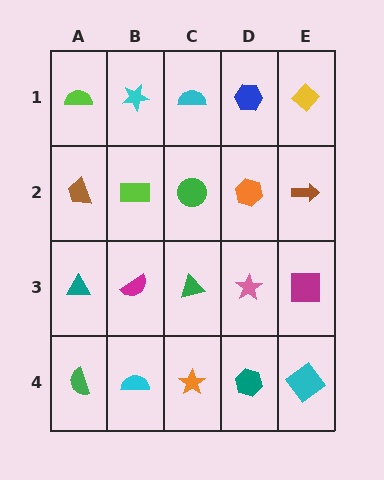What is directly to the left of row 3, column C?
A magenta semicircle.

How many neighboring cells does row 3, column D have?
4.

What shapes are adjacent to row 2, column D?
A blue hexagon (row 1, column D), a pink star (row 3, column D), a green circle (row 2, column C), a brown arrow (row 2, column E).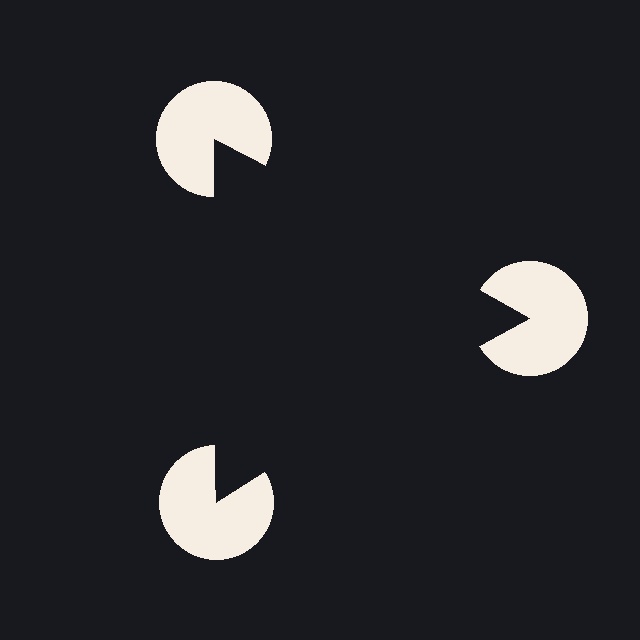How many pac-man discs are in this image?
There are 3 — one at each vertex of the illusory triangle.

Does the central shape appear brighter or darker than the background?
It typically appears slightly darker than the background, even though no actual brightness change is drawn.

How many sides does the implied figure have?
3 sides.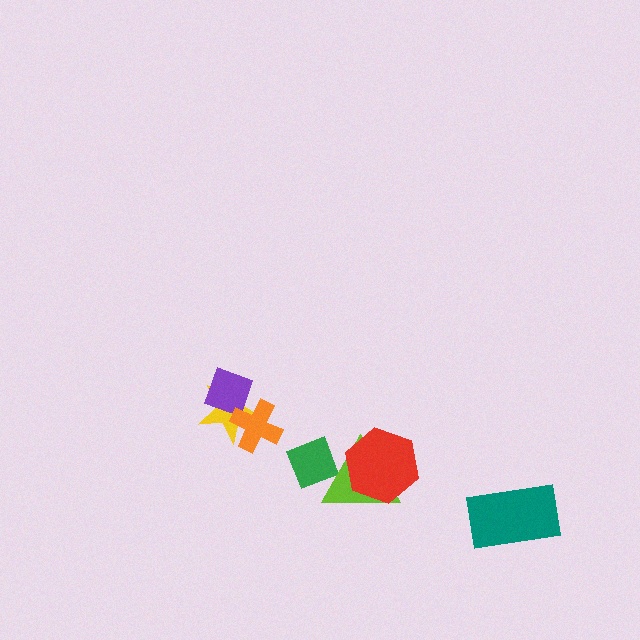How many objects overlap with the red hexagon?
1 object overlaps with the red hexagon.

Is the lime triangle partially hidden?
Yes, it is partially covered by another shape.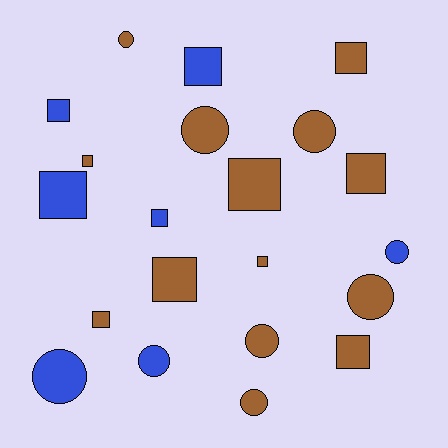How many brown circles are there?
There are 6 brown circles.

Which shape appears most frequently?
Square, with 12 objects.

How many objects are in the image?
There are 21 objects.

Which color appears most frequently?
Brown, with 14 objects.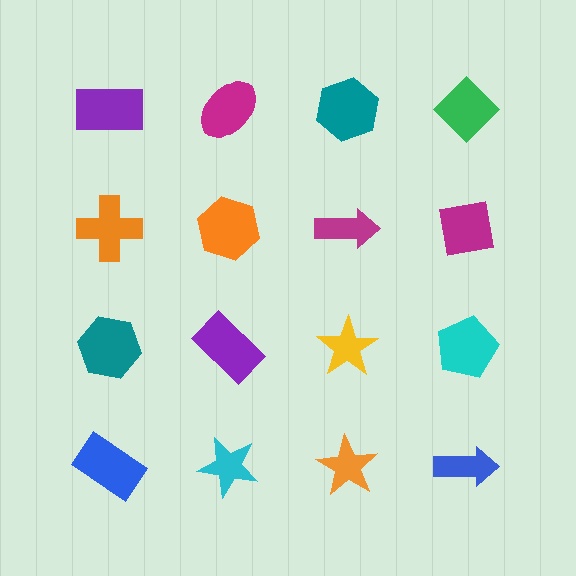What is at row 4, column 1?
A blue rectangle.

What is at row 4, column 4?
A blue arrow.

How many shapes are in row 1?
4 shapes.